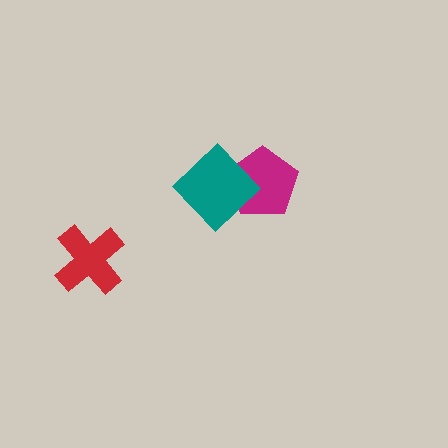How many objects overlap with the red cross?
0 objects overlap with the red cross.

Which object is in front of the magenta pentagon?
The teal diamond is in front of the magenta pentagon.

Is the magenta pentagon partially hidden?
Yes, it is partially covered by another shape.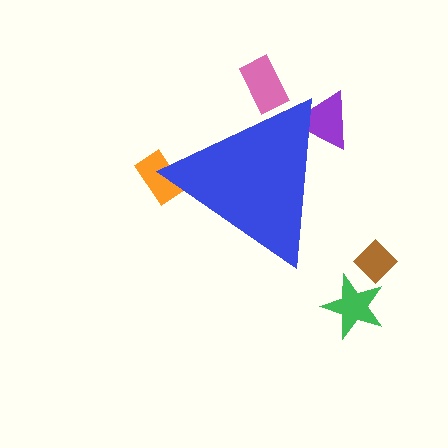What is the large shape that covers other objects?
A blue triangle.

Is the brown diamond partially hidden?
No, the brown diamond is fully visible.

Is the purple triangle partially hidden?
Yes, the purple triangle is partially hidden behind the blue triangle.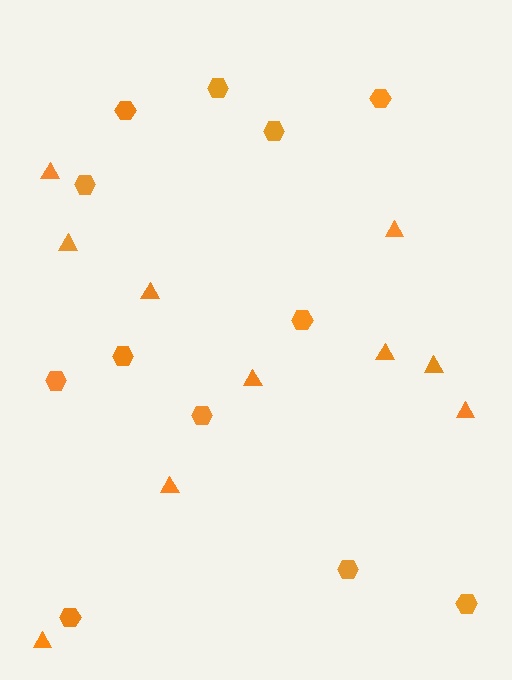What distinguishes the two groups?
There are 2 groups: one group of triangles (10) and one group of hexagons (12).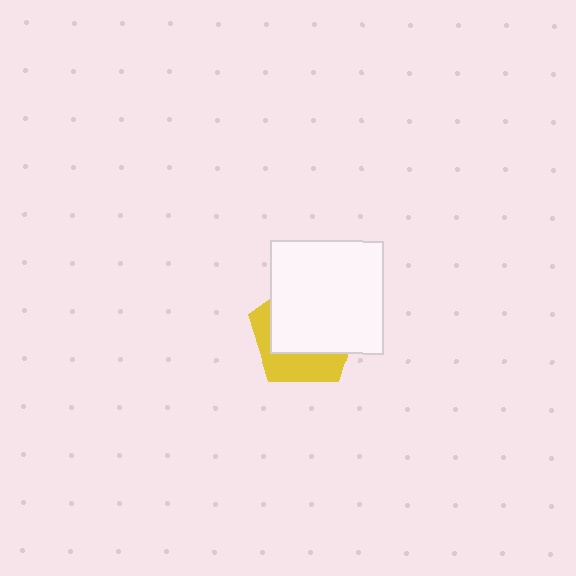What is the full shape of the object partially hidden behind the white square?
The partially hidden object is a yellow pentagon.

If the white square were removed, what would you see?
You would see the complete yellow pentagon.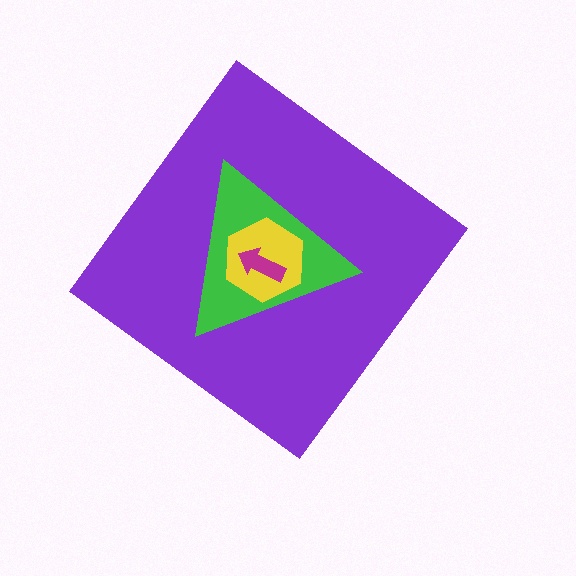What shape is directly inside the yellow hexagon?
The magenta arrow.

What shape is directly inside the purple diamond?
The green triangle.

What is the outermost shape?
The purple diamond.